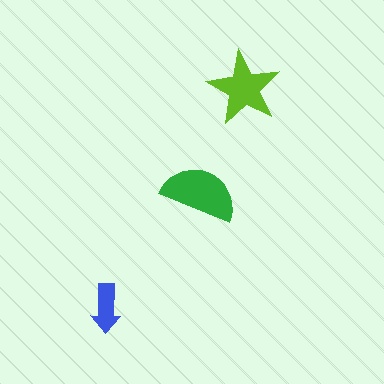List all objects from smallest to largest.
The blue arrow, the lime star, the green semicircle.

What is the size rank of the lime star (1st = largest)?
2nd.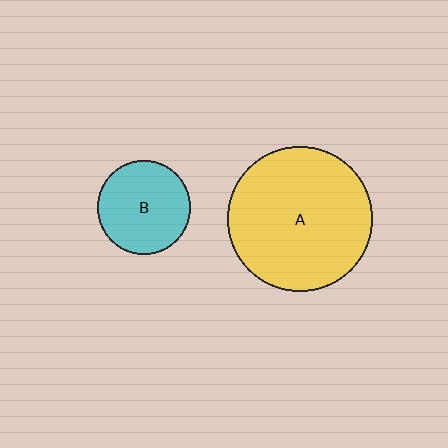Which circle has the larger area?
Circle A (yellow).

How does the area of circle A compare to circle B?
Approximately 2.4 times.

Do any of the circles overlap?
No, none of the circles overlap.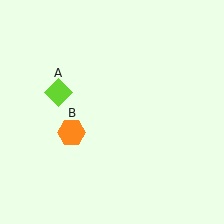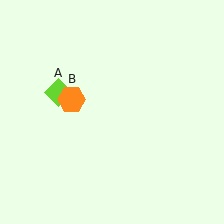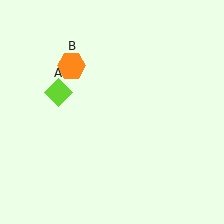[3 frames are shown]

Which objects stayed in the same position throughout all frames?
Lime diamond (object A) remained stationary.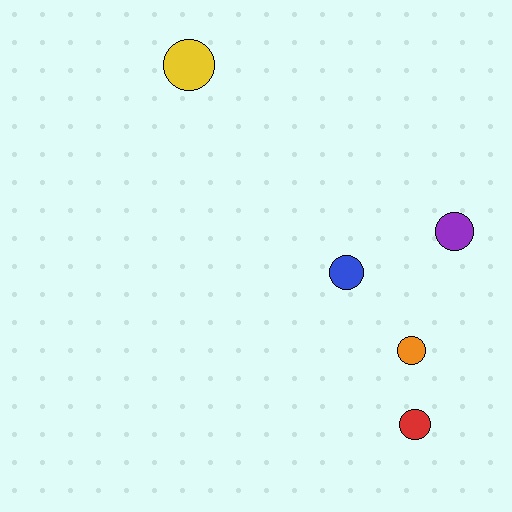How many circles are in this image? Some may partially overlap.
There are 5 circles.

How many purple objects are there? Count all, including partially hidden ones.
There is 1 purple object.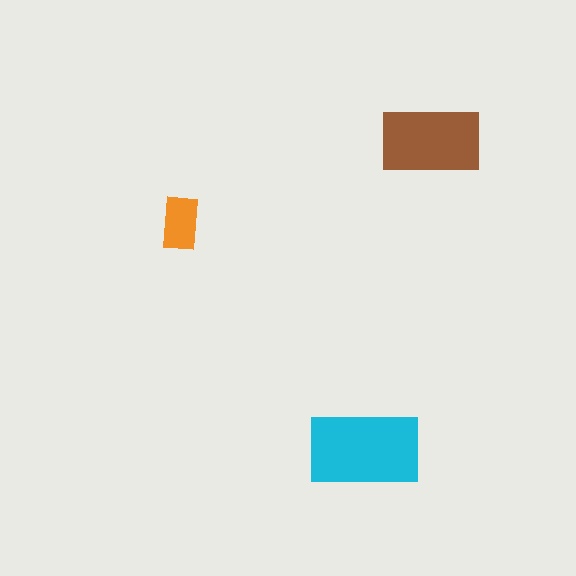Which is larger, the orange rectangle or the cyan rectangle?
The cyan one.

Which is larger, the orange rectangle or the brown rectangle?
The brown one.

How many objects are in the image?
There are 3 objects in the image.